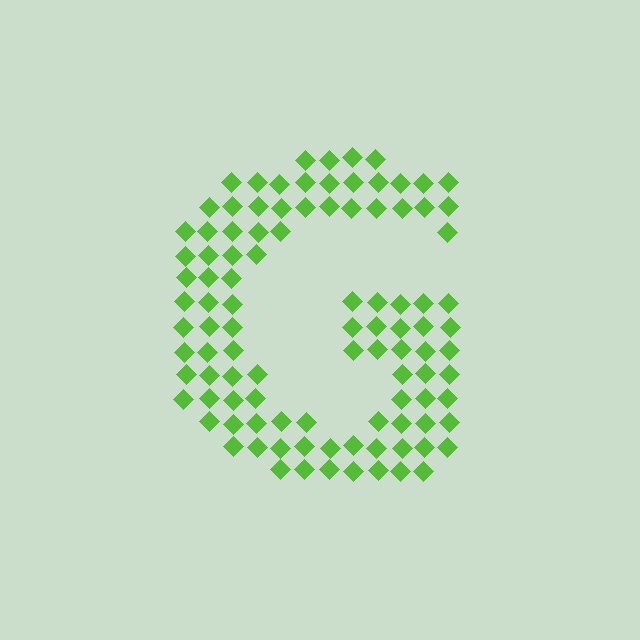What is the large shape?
The large shape is the letter G.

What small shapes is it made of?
It is made of small diamonds.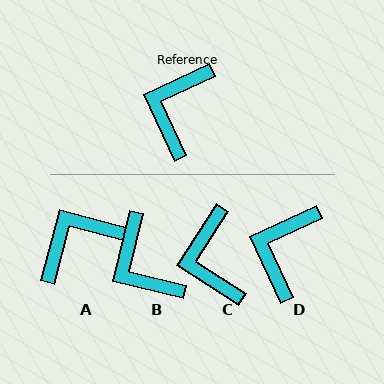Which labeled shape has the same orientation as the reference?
D.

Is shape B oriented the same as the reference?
No, it is off by about 51 degrees.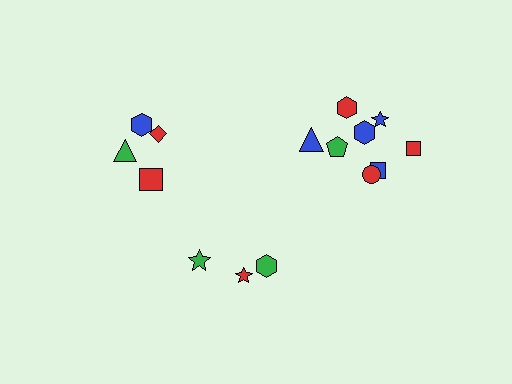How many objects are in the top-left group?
There are 4 objects.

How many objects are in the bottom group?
There are 3 objects.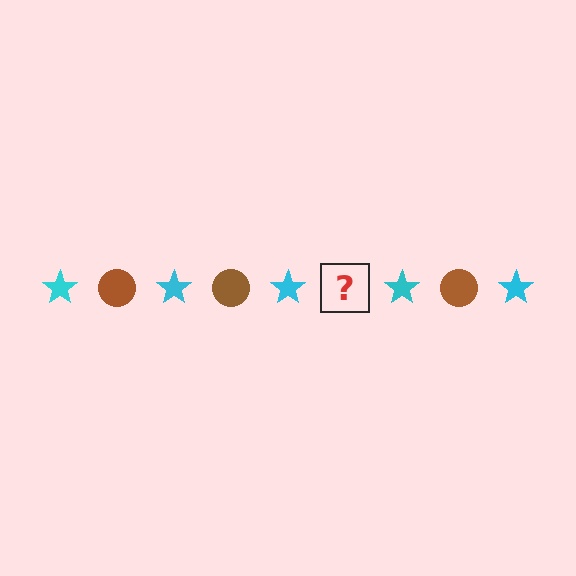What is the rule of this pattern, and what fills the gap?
The rule is that the pattern alternates between cyan star and brown circle. The gap should be filled with a brown circle.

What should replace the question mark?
The question mark should be replaced with a brown circle.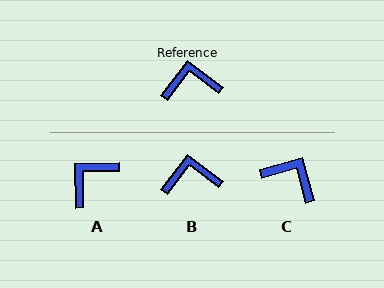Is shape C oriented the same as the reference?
No, it is off by about 37 degrees.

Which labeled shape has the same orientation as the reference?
B.